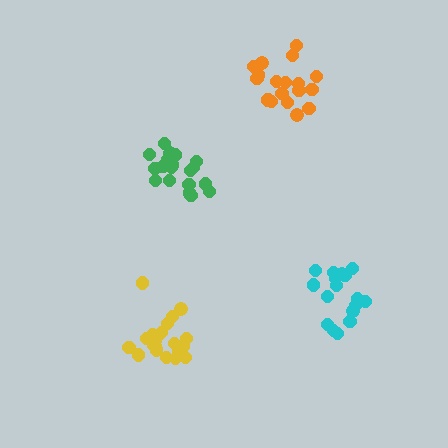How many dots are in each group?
Group 1: 20 dots, Group 2: 21 dots, Group 3: 19 dots, Group 4: 18 dots (78 total).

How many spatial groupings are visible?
There are 4 spatial groupings.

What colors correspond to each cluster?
The clusters are colored: orange, yellow, green, cyan.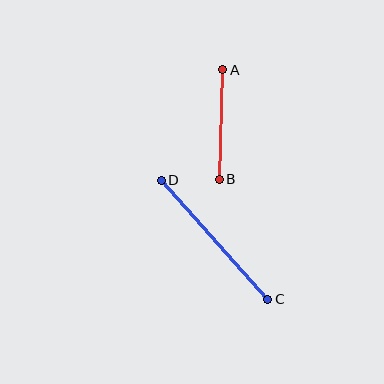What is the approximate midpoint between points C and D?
The midpoint is at approximately (215, 240) pixels.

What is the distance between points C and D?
The distance is approximately 159 pixels.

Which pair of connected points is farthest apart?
Points C and D are farthest apart.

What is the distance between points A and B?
The distance is approximately 110 pixels.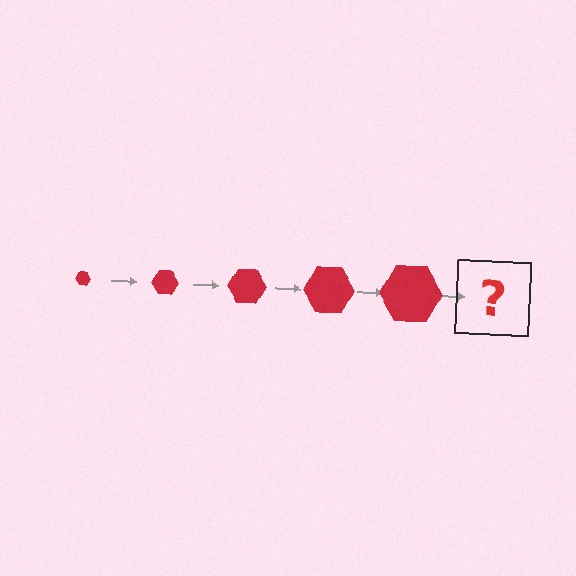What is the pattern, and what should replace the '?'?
The pattern is that the hexagon gets progressively larger each step. The '?' should be a red hexagon, larger than the previous one.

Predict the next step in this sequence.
The next step is a red hexagon, larger than the previous one.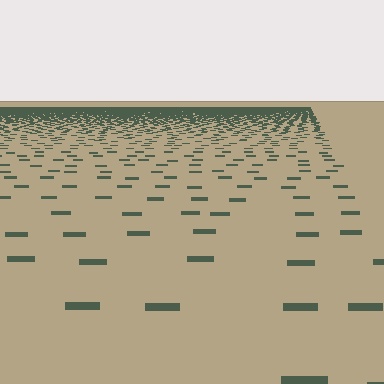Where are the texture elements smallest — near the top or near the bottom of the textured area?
Near the top.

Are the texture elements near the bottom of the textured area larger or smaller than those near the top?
Larger. Near the bottom, elements are closer to the viewer and appear at a bigger on-screen size.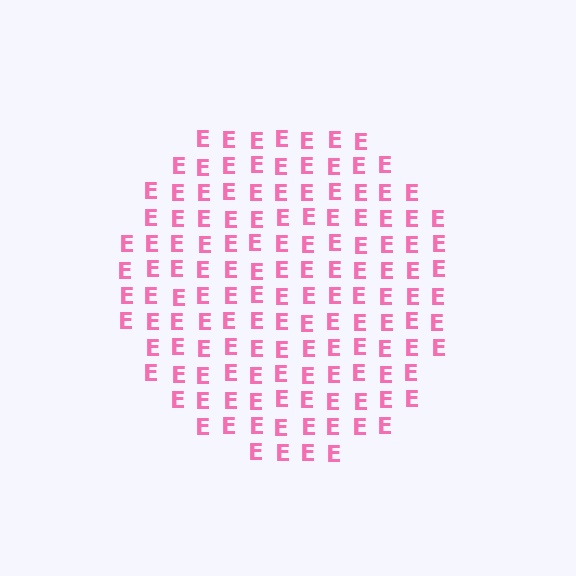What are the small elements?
The small elements are letter E's.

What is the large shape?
The large shape is a circle.